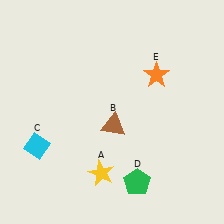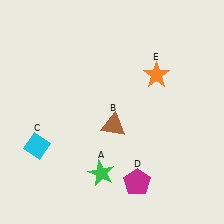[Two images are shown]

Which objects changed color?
A changed from yellow to green. D changed from green to magenta.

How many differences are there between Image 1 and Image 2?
There are 2 differences between the two images.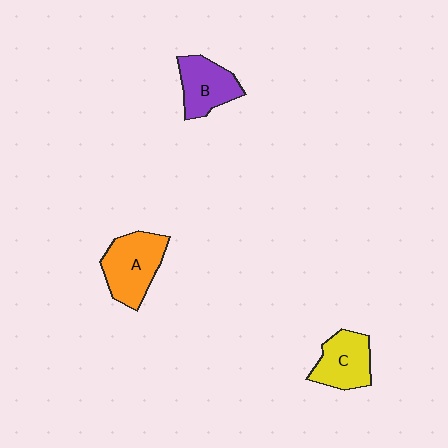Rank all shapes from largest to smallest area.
From largest to smallest: A (orange), C (yellow), B (purple).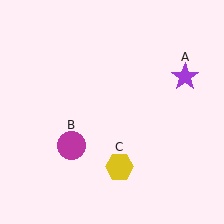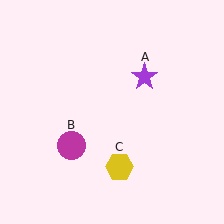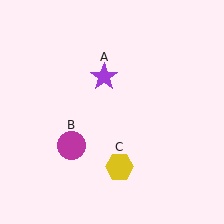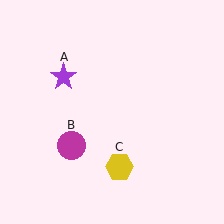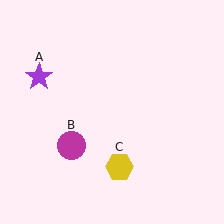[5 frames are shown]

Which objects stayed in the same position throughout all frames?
Magenta circle (object B) and yellow hexagon (object C) remained stationary.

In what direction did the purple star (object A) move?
The purple star (object A) moved left.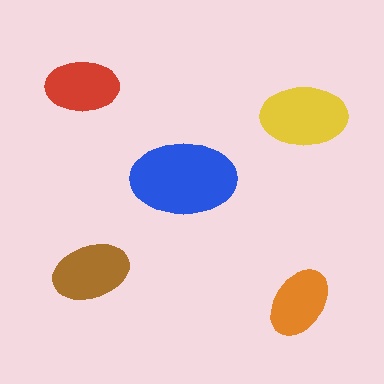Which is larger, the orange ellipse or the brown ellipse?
The brown one.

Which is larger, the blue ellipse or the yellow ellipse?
The blue one.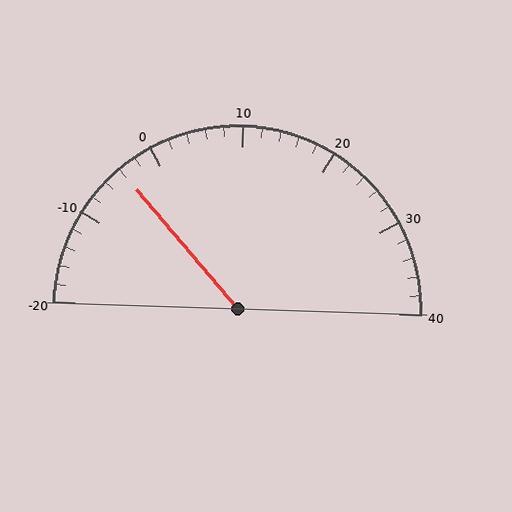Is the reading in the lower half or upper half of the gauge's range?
The reading is in the lower half of the range (-20 to 40).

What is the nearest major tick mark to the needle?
The nearest major tick mark is 0.